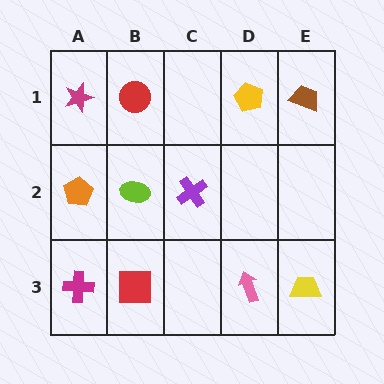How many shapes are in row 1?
4 shapes.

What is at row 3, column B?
A red square.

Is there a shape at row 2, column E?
No, that cell is empty.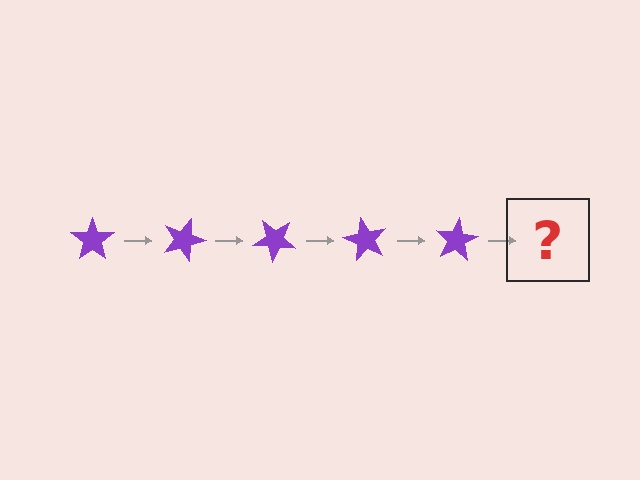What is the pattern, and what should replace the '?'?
The pattern is that the star rotates 20 degrees each step. The '?' should be a purple star rotated 100 degrees.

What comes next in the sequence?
The next element should be a purple star rotated 100 degrees.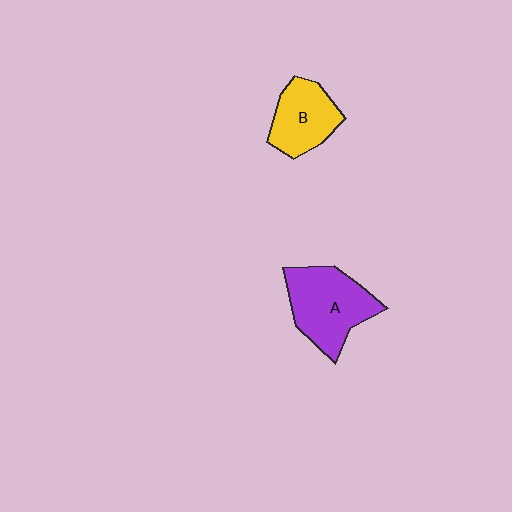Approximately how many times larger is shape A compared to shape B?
Approximately 1.4 times.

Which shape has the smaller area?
Shape B (yellow).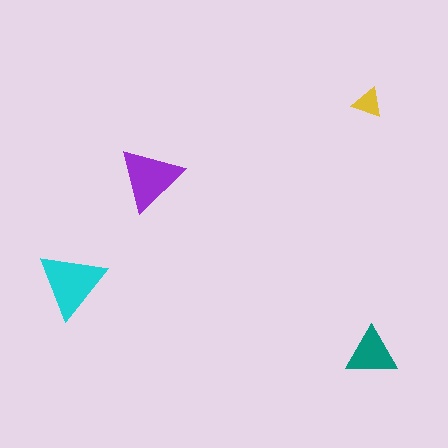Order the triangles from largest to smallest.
the cyan one, the purple one, the teal one, the yellow one.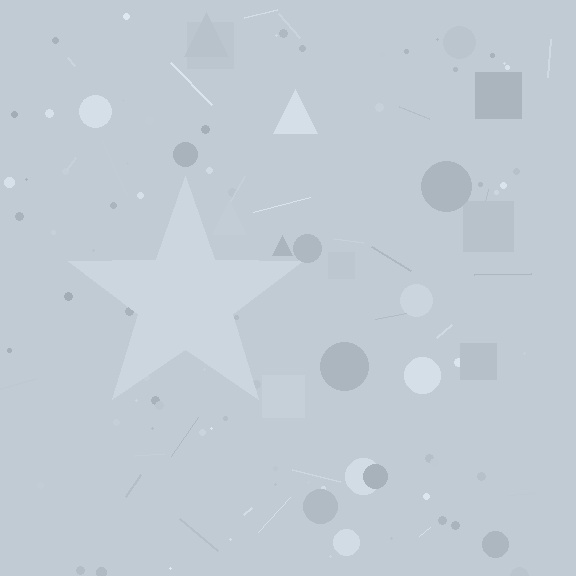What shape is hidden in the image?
A star is hidden in the image.